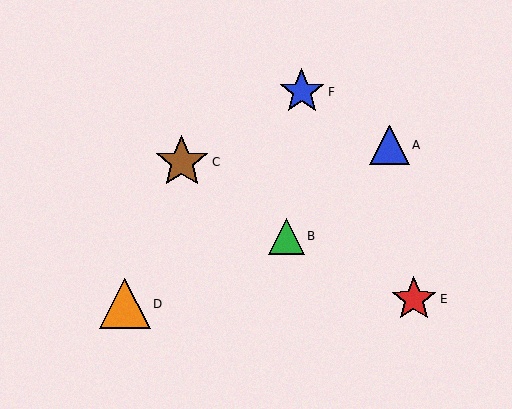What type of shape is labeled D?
Shape D is an orange triangle.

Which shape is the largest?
The brown star (labeled C) is the largest.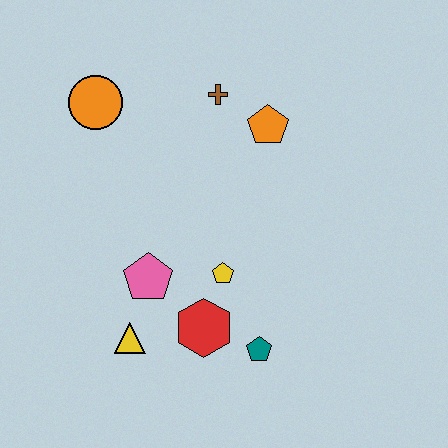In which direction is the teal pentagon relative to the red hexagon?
The teal pentagon is to the right of the red hexagon.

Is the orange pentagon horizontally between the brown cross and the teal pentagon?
No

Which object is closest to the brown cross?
The orange pentagon is closest to the brown cross.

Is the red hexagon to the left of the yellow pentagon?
Yes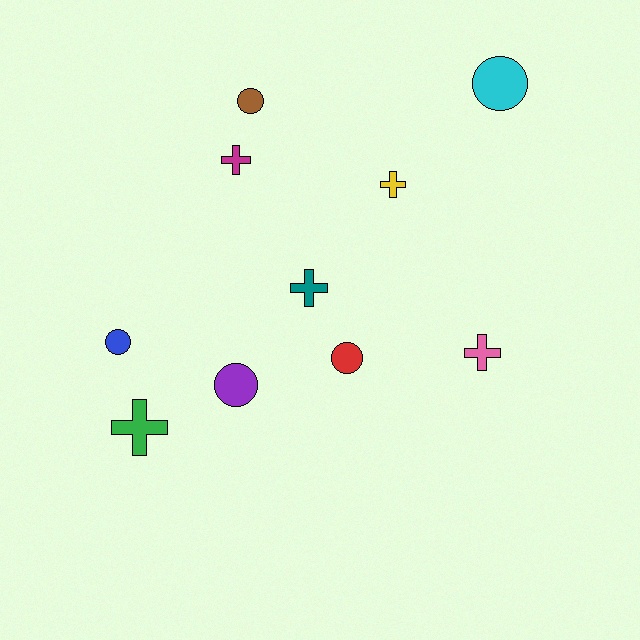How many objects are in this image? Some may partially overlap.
There are 10 objects.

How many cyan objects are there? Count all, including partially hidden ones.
There is 1 cyan object.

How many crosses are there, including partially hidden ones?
There are 5 crosses.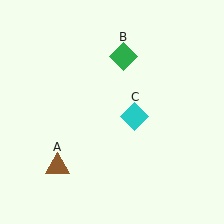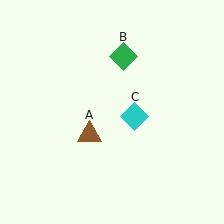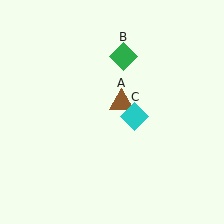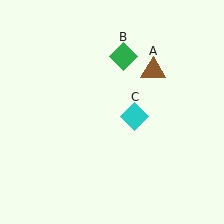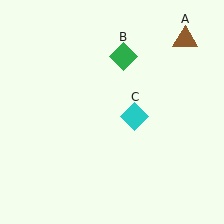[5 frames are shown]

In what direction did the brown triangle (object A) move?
The brown triangle (object A) moved up and to the right.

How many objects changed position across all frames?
1 object changed position: brown triangle (object A).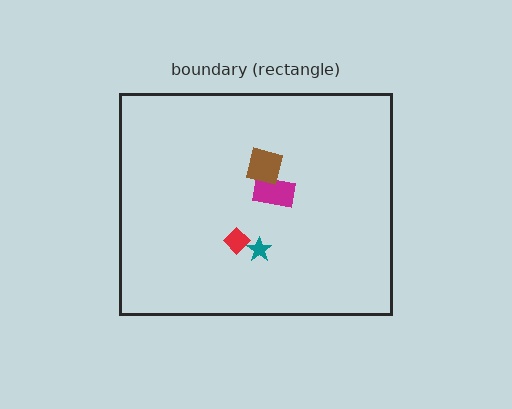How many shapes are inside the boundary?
4 inside, 0 outside.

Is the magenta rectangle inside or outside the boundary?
Inside.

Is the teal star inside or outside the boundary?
Inside.